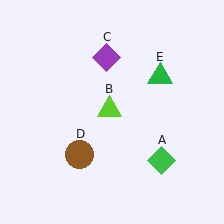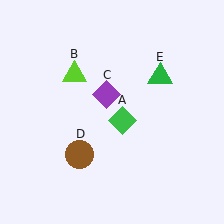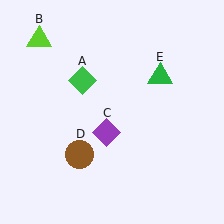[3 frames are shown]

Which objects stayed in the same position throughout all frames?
Brown circle (object D) and green triangle (object E) remained stationary.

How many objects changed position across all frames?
3 objects changed position: green diamond (object A), lime triangle (object B), purple diamond (object C).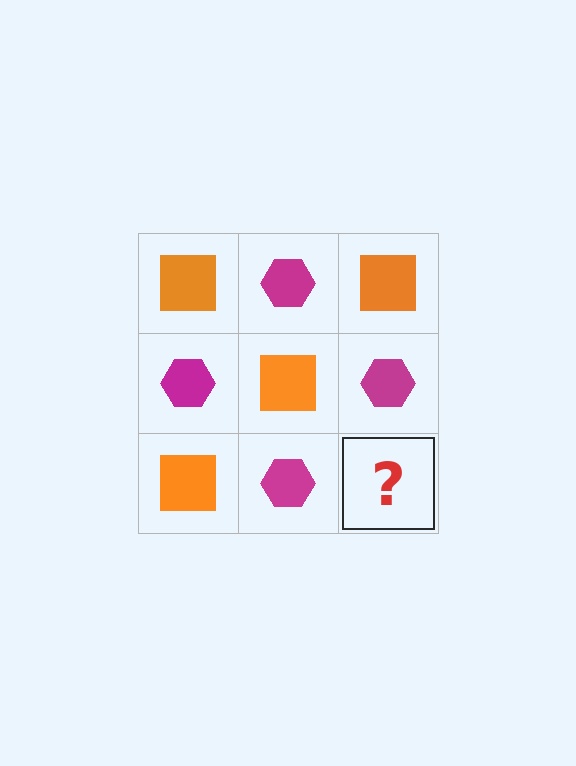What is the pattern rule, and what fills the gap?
The rule is that it alternates orange square and magenta hexagon in a checkerboard pattern. The gap should be filled with an orange square.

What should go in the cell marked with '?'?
The missing cell should contain an orange square.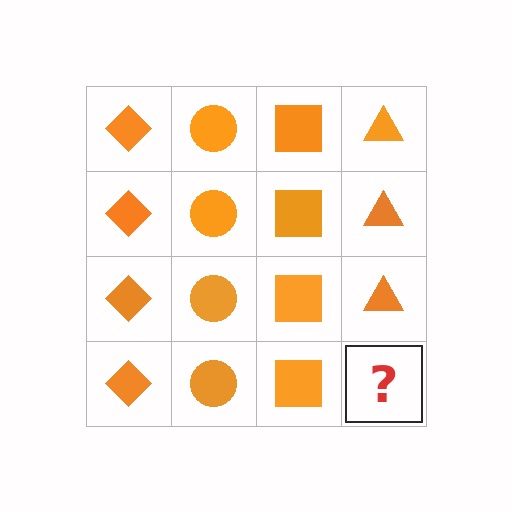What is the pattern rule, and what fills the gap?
The rule is that each column has a consistent shape. The gap should be filled with an orange triangle.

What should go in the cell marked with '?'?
The missing cell should contain an orange triangle.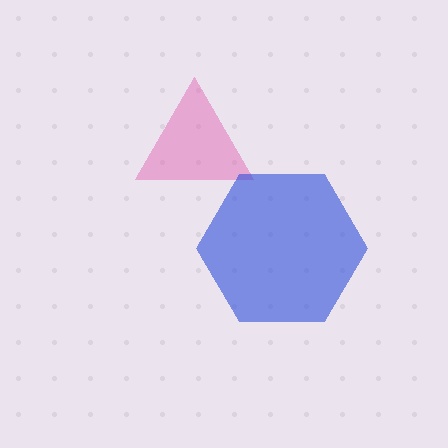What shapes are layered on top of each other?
The layered shapes are: a pink triangle, a blue hexagon.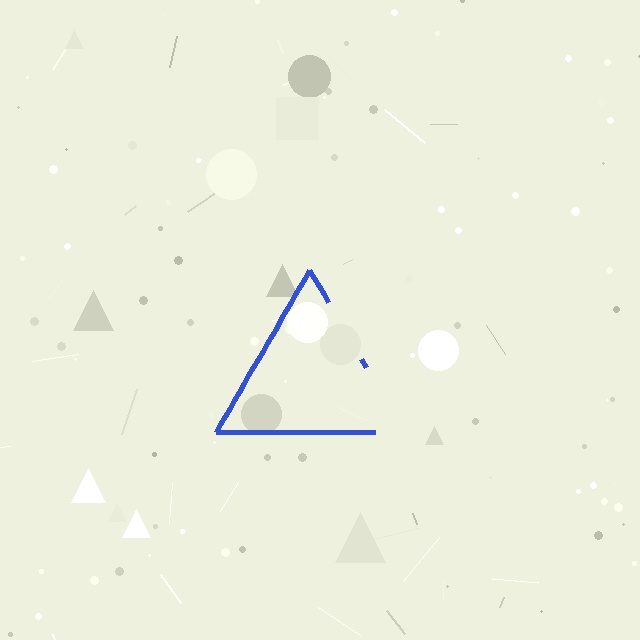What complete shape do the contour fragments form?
The contour fragments form a triangle.